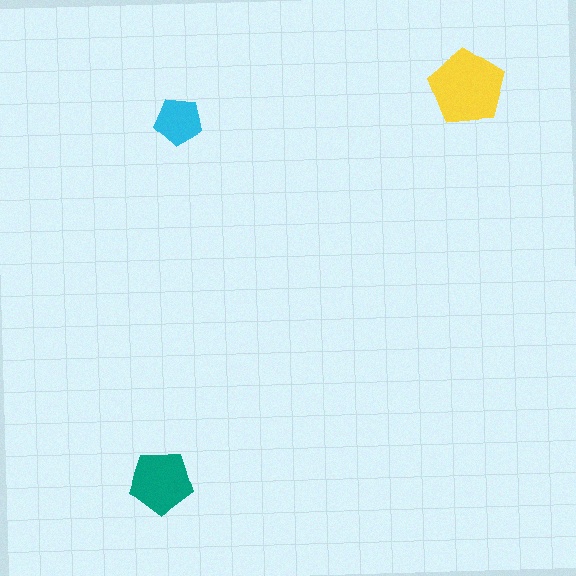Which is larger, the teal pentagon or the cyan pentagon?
The teal one.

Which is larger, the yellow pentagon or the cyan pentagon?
The yellow one.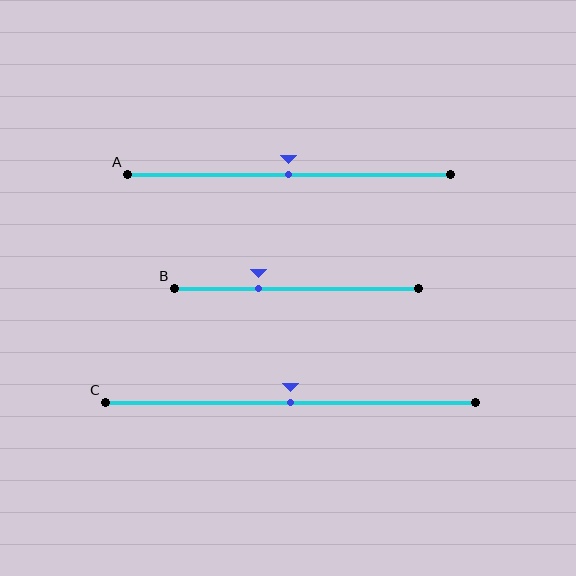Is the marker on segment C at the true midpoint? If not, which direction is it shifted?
Yes, the marker on segment C is at the true midpoint.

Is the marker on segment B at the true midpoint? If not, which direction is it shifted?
No, the marker on segment B is shifted to the left by about 16% of the segment length.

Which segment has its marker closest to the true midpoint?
Segment A has its marker closest to the true midpoint.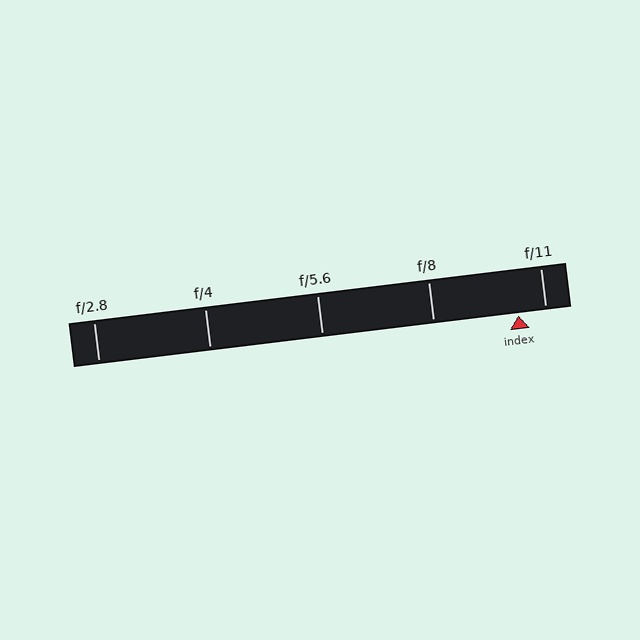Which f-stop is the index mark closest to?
The index mark is closest to f/11.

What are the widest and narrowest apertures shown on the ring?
The widest aperture shown is f/2.8 and the narrowest is f/11.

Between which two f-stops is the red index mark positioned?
The index mark is between f/8 and f/11.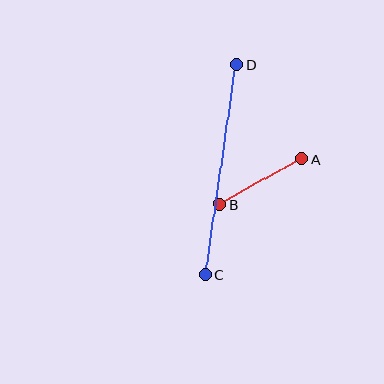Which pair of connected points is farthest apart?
Points C and D are farthest apart.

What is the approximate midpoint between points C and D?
The midpoint is at approximately (221, 170) pixels.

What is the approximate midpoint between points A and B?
The midpoint is at approximately (260, 182) pixels.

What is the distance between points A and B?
The distance is approximately 94 pixels.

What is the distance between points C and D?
The distance is approximately 212 pixels.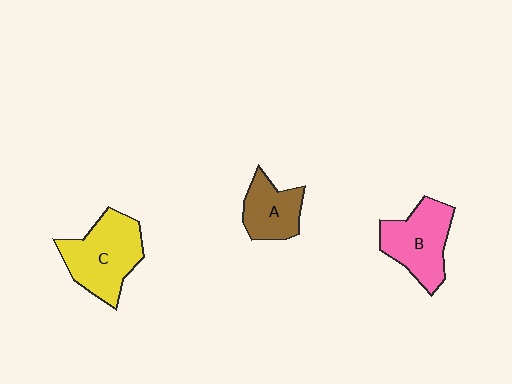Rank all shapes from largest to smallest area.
From largest to smallest: C (yellow), B (pink), A (brown).